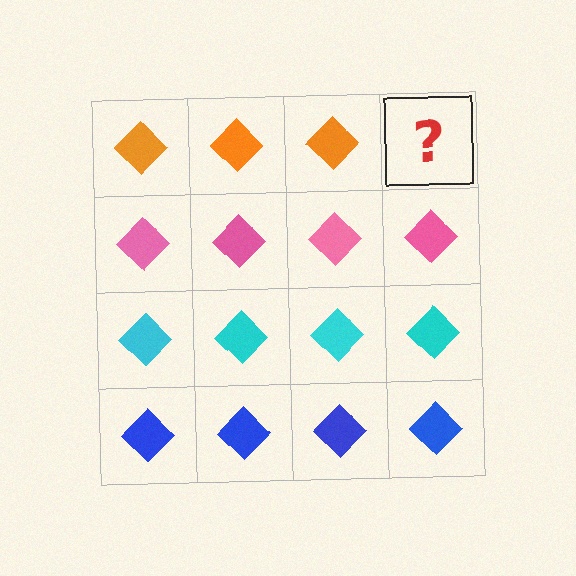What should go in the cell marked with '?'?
The missing cell should contain an orange diamond.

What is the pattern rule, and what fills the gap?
The rule is that each row has a consistent color. The gap should be filled with an orange diamond.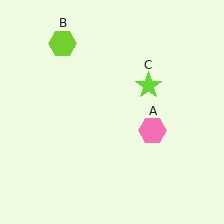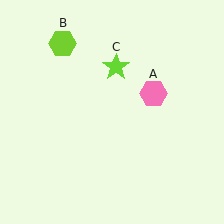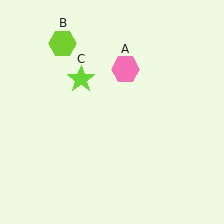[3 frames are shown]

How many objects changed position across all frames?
2 objects changed position: pink hexagon (object A), lime star (object C).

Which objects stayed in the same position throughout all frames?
Lime hexagon (object B) remained stationary.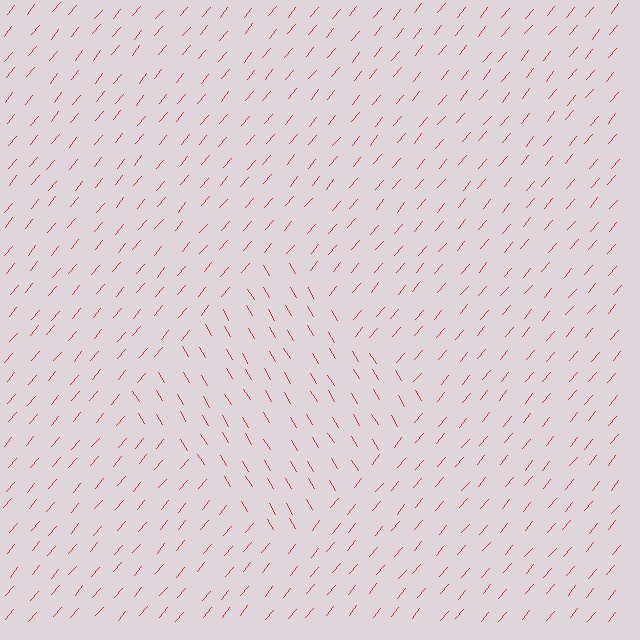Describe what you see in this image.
The image is filled with small red line segments. A diamond region in the image has lines oriented differently from the surrounding lines, creating a visible texture boundary.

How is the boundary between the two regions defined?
The boundary is defined purely by a change in line orientation (approximately 71 degrees difference). All lines are the same color and thickness.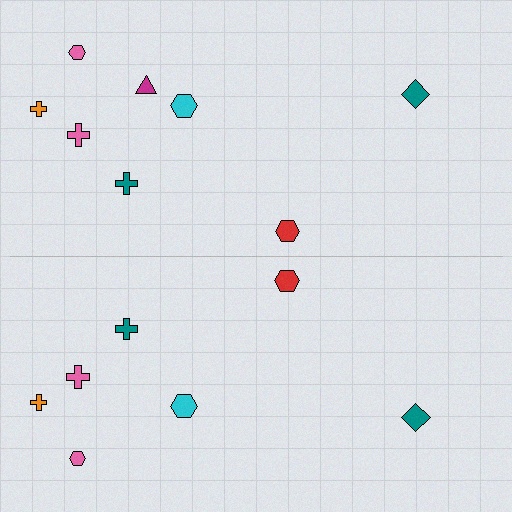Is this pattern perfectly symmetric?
No, the pattern is not perfectly symmetric. A magenta triangle is missing from the bottom side.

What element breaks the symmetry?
A magenta triangle is missing from the bottom side.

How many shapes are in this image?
There are 15 shapes in this image.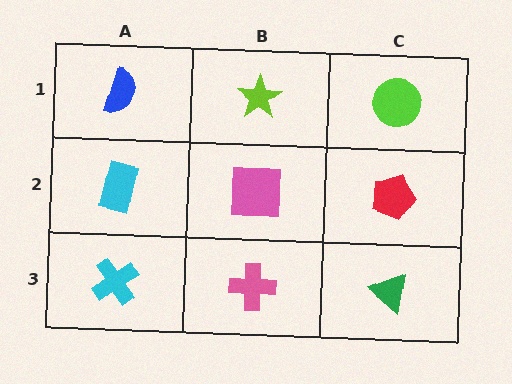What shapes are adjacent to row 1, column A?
A cyan rectangle (row 2, column A), a lime star (row 1, column B).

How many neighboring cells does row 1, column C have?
2.